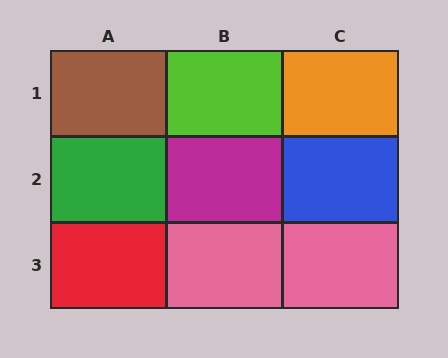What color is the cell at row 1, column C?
Orange.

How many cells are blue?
1 cell is blue.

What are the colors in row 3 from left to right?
Red, pink, pink.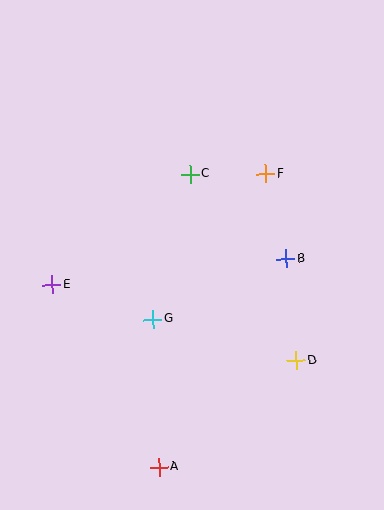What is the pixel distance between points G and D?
The distance between G and D is 149 pixels.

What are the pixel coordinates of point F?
Point F is at (266, 174).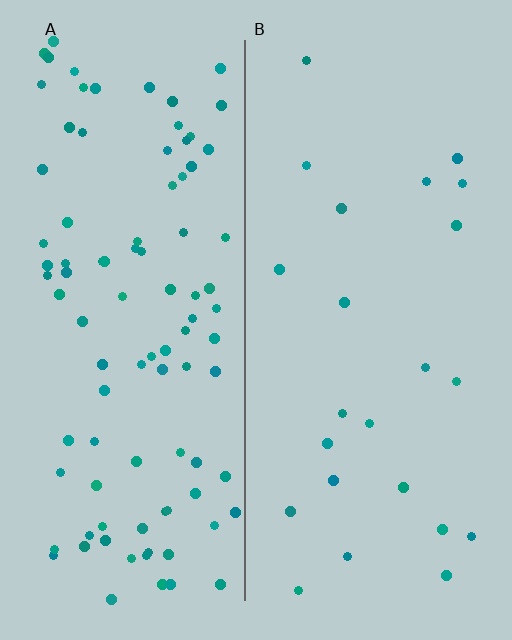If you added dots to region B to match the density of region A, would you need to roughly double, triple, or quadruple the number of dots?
Approximately quadruple.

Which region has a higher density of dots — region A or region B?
A (the left).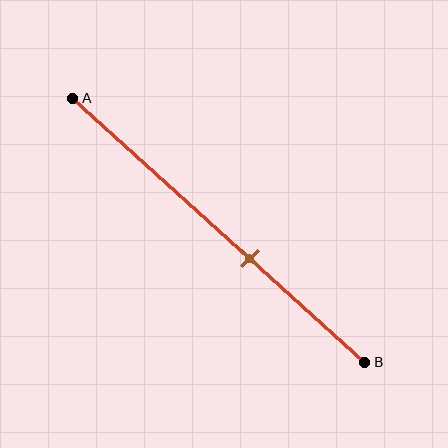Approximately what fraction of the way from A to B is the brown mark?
The brown mark is approximately 60% of the way from A to B.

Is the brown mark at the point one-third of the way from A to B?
No, the mark is at about 60% from A, not at the 33% one-third point.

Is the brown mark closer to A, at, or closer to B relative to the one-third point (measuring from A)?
The brown mark is closer to point B than the one-third point of segment AB.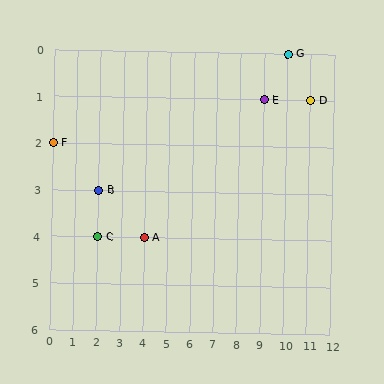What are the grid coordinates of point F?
Point F is at grid coordinates (0, 2).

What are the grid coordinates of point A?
Point A is at grid coordinates (4, 4).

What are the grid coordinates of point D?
Point D is at grid coordinates (11, 1).